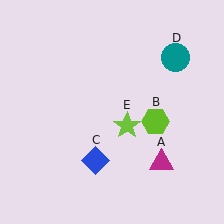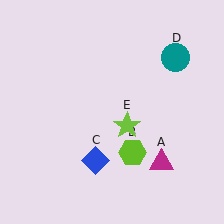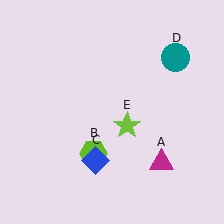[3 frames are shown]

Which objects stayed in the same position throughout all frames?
Magenta triangle (object A) and blue diamond (object C) and teal circle (object D) and lime star (object E) remained stationary.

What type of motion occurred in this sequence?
The lime hexagon (object B) rotated clockwise around the center of the scene.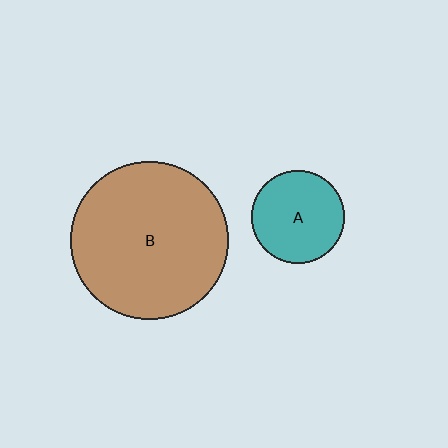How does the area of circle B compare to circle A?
Approximately 2.9 times.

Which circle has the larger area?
Circle B (brown).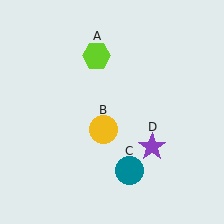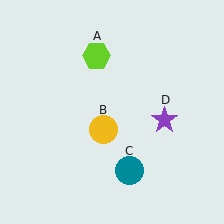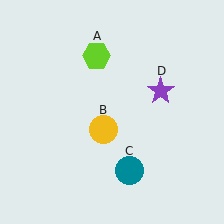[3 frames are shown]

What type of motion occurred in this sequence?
The purple star (object D) rotated counterclockwise around the center of the scene.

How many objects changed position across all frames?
1 object changed position: purple star (object D).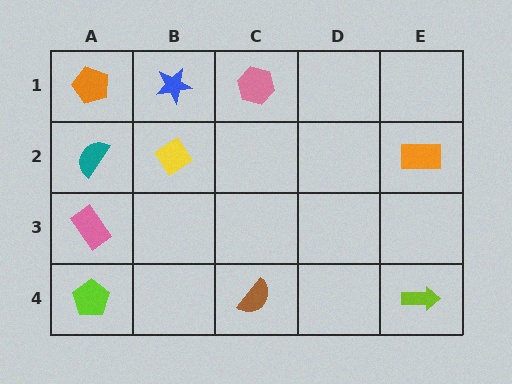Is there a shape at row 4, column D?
No, that cell is empty.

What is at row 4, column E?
A lime arrow.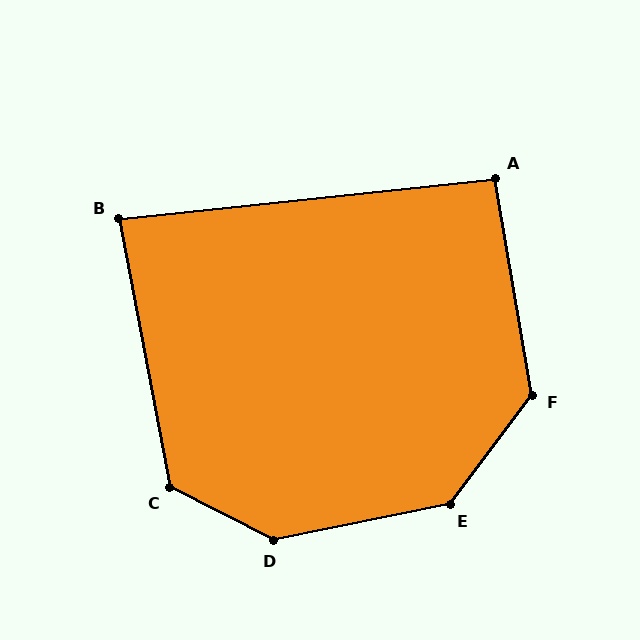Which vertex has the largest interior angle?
D, at approximately 141 degrees.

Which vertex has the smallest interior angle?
B, at approximately 85 degrees.